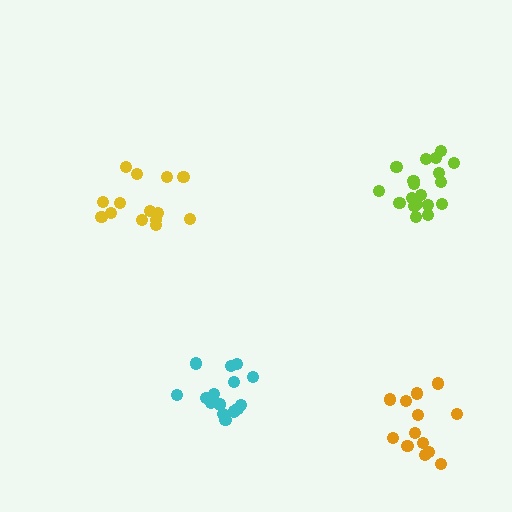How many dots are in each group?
Group 1: 14 dots, Group 2: 15 dots, Group 3: 19 dots, Group 4: 13 dots (61 total).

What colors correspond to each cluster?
The clusters are colored: yellow, cyan, lime, orange.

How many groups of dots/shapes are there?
There are 4 groups.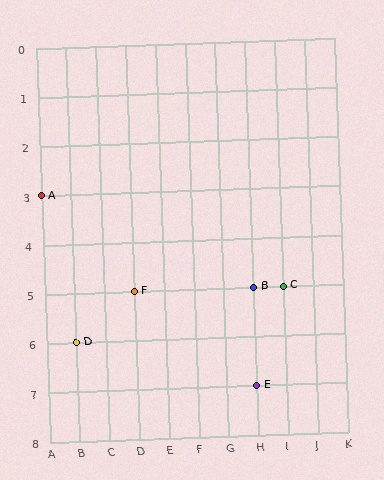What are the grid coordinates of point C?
Point C is at grid coordinates (I, 5).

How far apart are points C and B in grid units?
Points C and B are 1 column apart.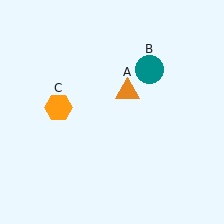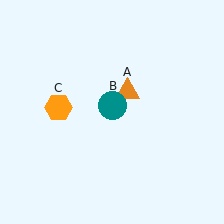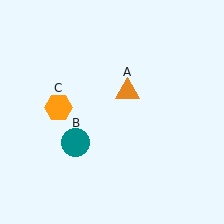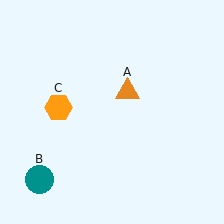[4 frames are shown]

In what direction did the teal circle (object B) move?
The teal circle (object B) moved down and to the left.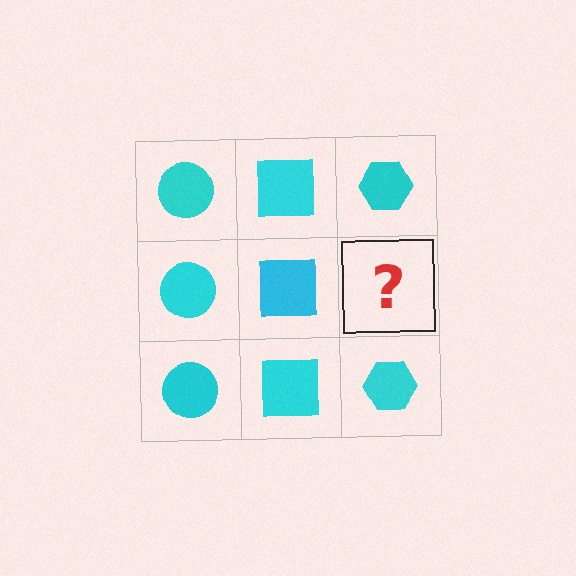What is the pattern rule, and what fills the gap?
The rule is that each column has a consistent shape. The gap should be filled with a cyan hexagon.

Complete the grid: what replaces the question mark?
The question mark should be replaced with a cyan hexagon.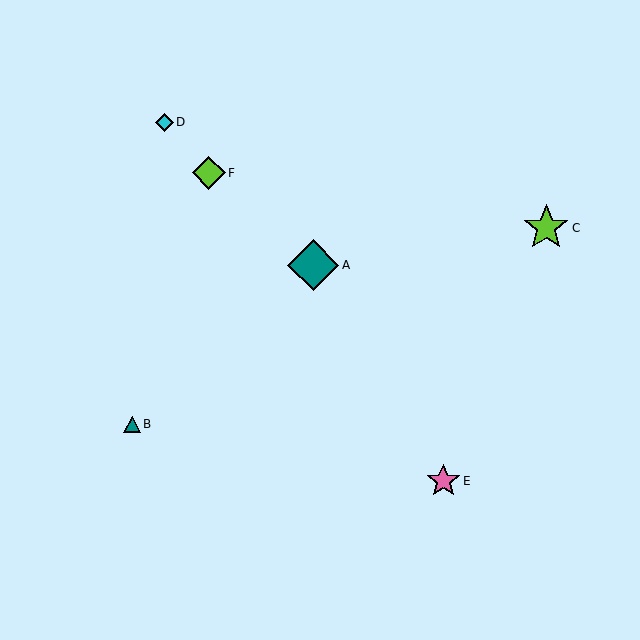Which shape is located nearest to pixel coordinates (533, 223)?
The lime star (labeled C) at (546, 228) is nearest to that location.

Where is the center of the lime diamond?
The center of the lime diamond is at (209, 173).